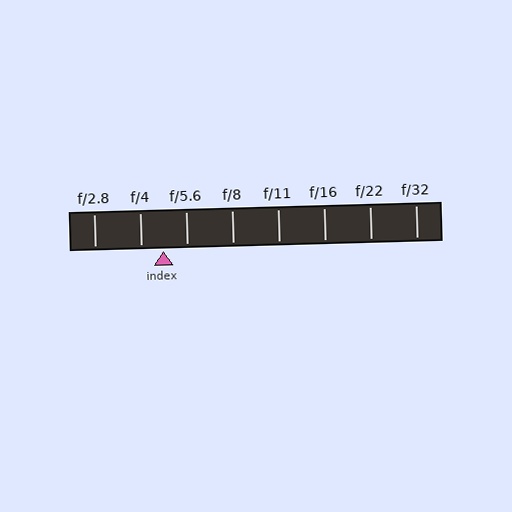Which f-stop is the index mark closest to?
The index mark is closest to f/4.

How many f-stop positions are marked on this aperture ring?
There are 8 f-stop positions marked.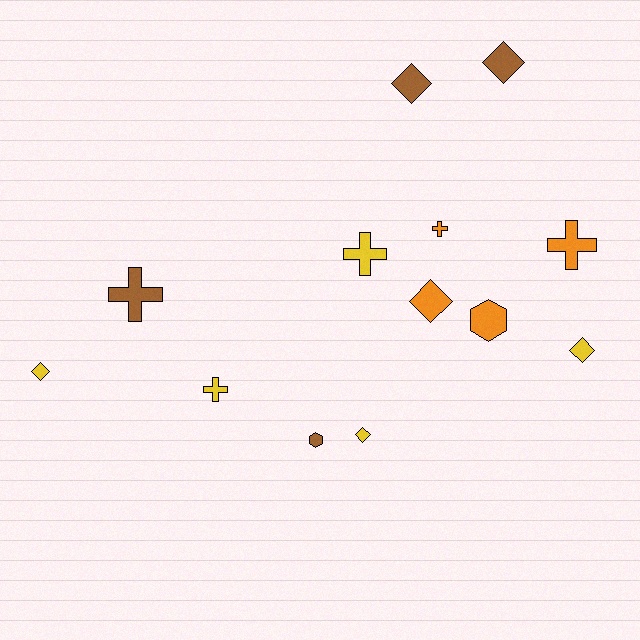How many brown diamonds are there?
There are 2 brown diamonds.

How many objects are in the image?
There are 13 objects.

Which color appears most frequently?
Yellow, with 5 objects.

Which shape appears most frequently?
Diamond, with 6 objects.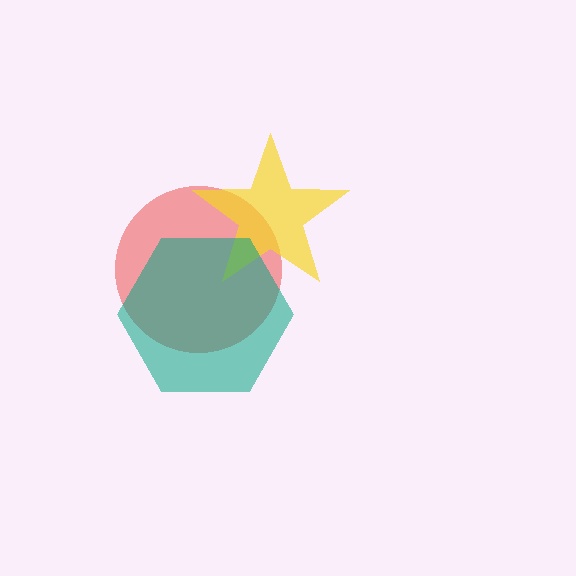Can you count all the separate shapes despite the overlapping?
Yes, there are 3 separate shapes.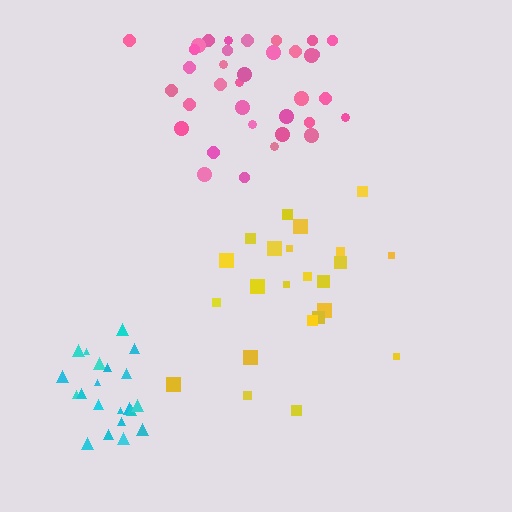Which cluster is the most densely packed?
Cyan.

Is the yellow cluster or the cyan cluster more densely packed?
Cyan.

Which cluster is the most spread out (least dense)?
Yellow.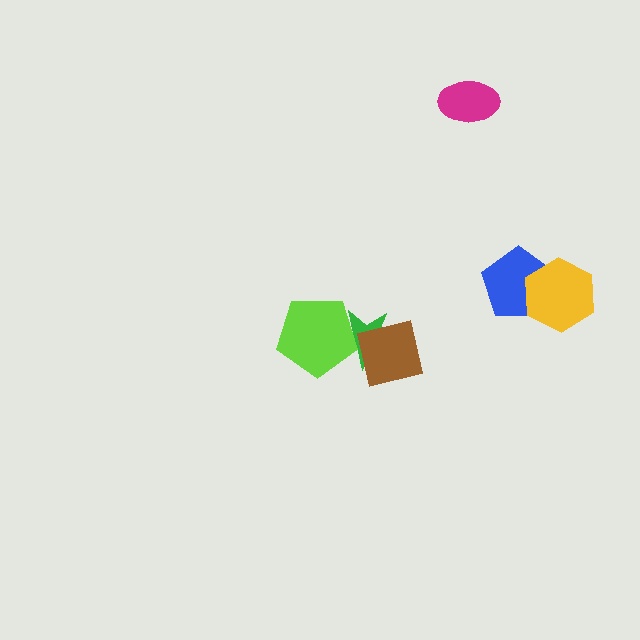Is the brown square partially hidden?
No, no other shape covers it.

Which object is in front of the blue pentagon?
The yellow hexagon is in front of the blue pentagon.